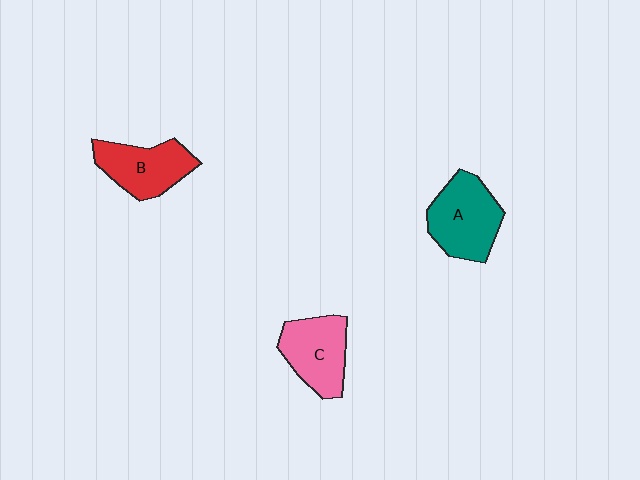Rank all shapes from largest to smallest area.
From largest to smallest: A (teal), C (pink), B (red).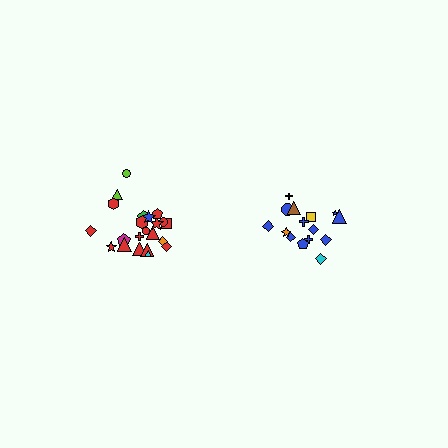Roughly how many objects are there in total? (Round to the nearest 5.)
Roughly 35 objects in total.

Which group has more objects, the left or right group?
The left group.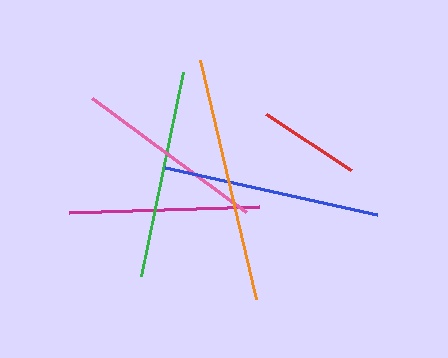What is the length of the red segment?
The red segment is approximately 101 pixels long.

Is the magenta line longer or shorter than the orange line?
The orange line is longer than the magenta line.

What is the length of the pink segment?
The pink segment is approximately 191 pixels long.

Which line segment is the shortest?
The red line is the shortest at approximately 101 pixels.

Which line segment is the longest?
The orange line is the longest at approximately 245 pixels.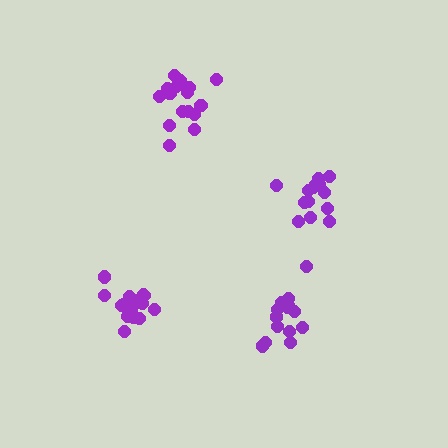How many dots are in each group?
Group 1: 14 dots, Group 2: 14 dots, Group 3: 16 dots, Group 4: 19 dots (63 total).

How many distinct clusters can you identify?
There are 4 distinct clusters.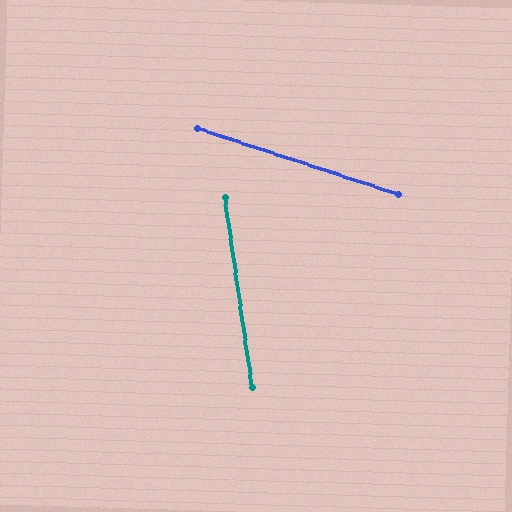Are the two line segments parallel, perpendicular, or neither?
Neither parallel nor perpendicular — they differ by about 63°.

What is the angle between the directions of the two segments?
Approximately 63 degrees.